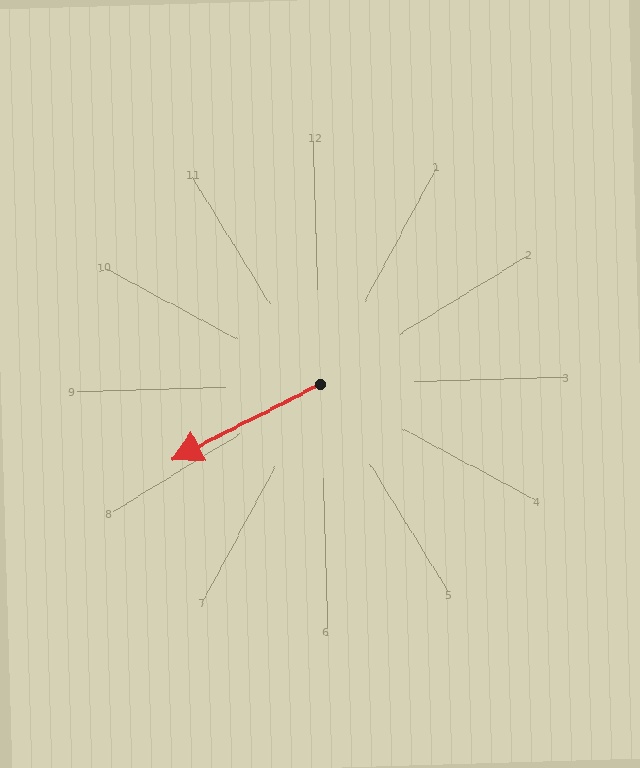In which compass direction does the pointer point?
Southwest.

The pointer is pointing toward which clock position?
Roughly 8 o'clock.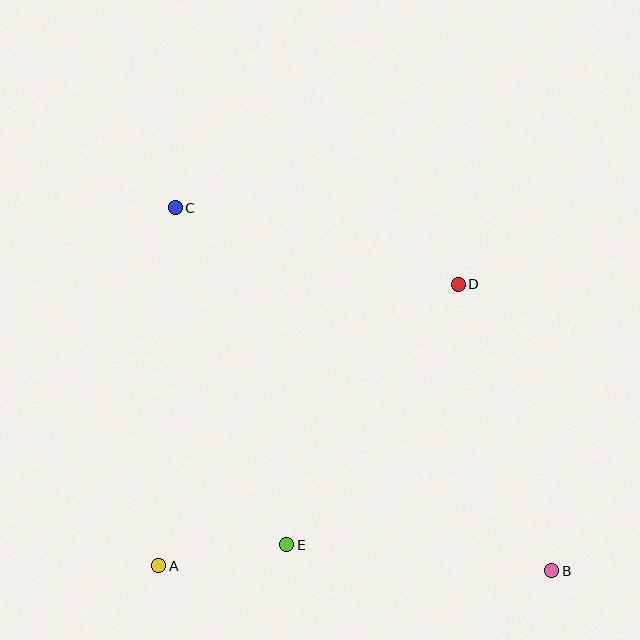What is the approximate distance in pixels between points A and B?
The distance between A and B is approximately 393 pixels.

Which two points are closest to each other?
Points A and E are closest to each other.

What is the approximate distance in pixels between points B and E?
The distance between B and E is approximately 266 pixels.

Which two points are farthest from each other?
Points B and C are farthest from each other.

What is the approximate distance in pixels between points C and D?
The distance between C and D is approximately 293 pixels.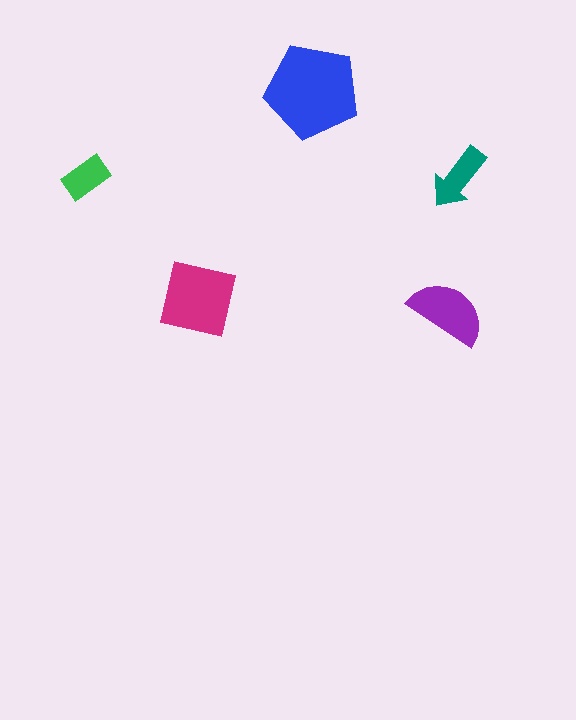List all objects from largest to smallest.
The blue pentagon, the magenta square, the purple semicircle, the teal arrow, the green rectangle.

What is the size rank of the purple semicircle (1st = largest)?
3rd.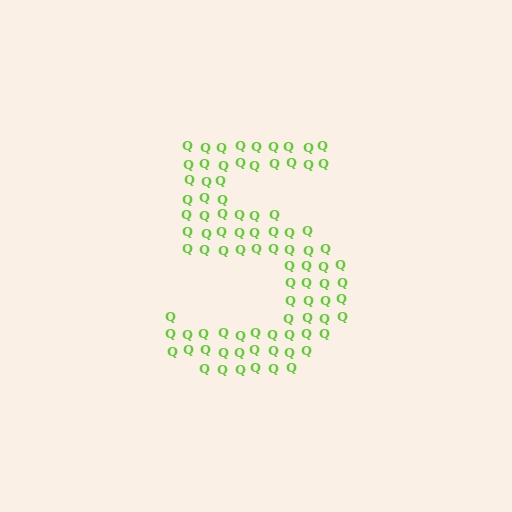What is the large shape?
The large shape is the digit 5.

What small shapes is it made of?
It is made of small letter Q's.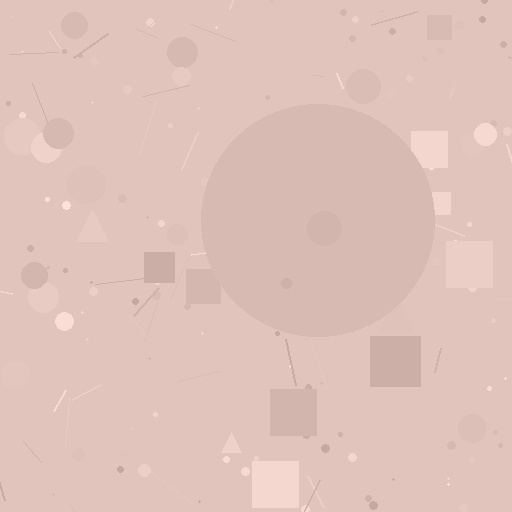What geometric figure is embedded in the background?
A circle is embedded in the background.